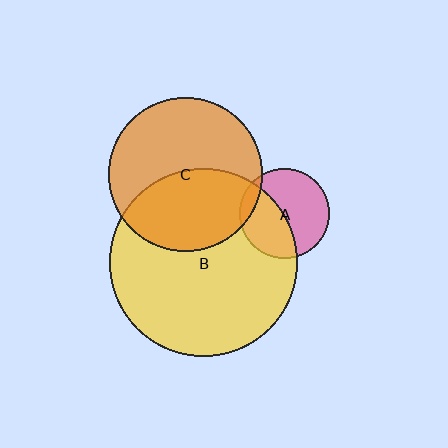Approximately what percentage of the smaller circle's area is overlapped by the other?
Approximately 10%.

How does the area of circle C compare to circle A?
Approximately 2.9 times.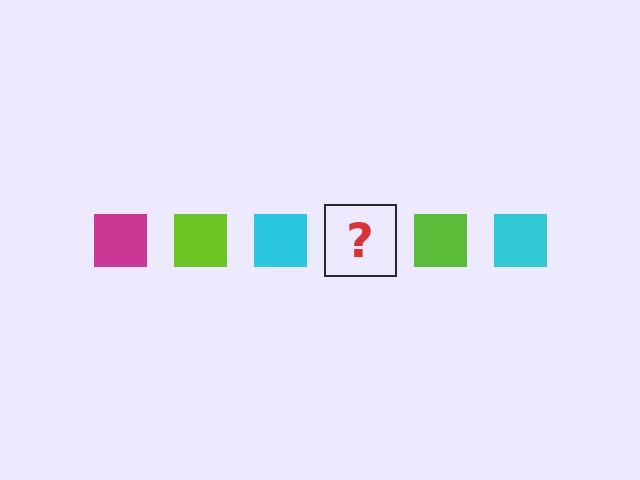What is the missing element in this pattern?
The missing element is a magenta square.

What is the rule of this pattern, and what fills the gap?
The rule is that the pattern cycles through magenta, lime, cyan squares. The gap should be filled with a magenta square.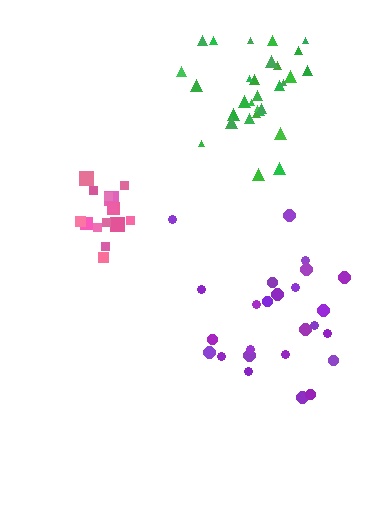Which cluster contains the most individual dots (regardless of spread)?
Green (31).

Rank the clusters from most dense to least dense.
pink, green, purple.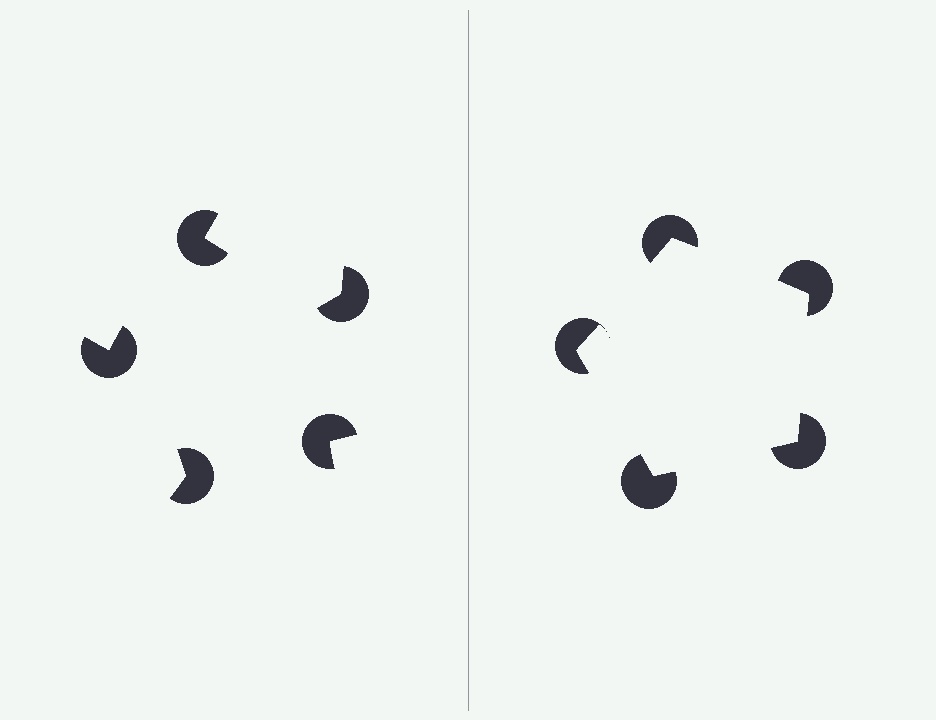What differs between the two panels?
The pac-man discs are positioned identically on both sides; only the wedge orientations differ. On the right they align to a pentagon; on the left they are misaligned.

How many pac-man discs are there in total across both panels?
10 — 5 on each side.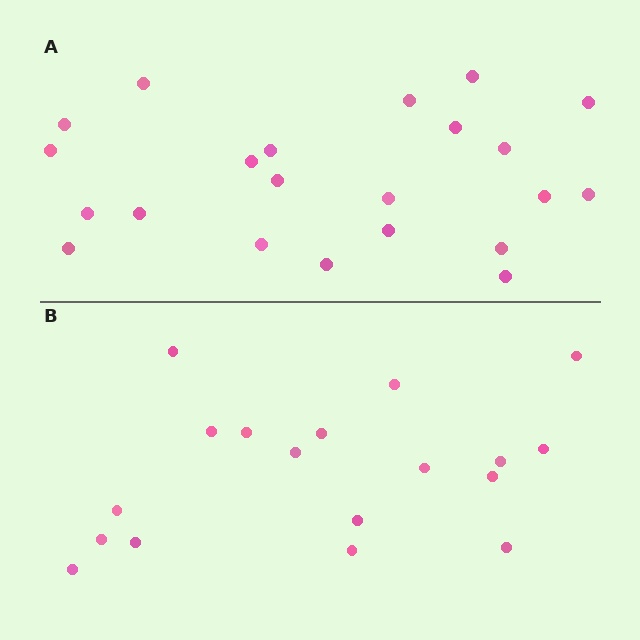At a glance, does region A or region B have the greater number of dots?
Region A (the top region) has more dots.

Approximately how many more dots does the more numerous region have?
Region A has about 4 more dots than region B.